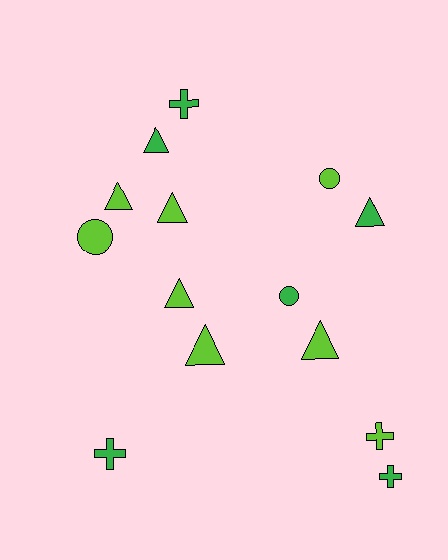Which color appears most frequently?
Lime, with 8 objects.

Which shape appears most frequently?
Triangle, with 7 objects.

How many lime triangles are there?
There are 5 lime triangles.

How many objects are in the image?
There are 14 objects.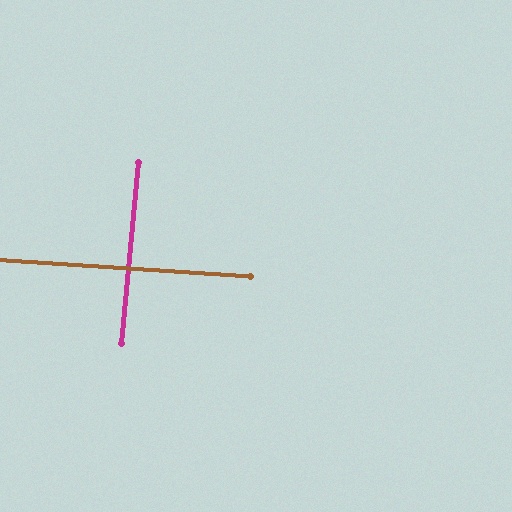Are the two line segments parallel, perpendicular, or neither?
Perpendicular — they meet at approximately 88°.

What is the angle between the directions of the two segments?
Approximately 88 degrees.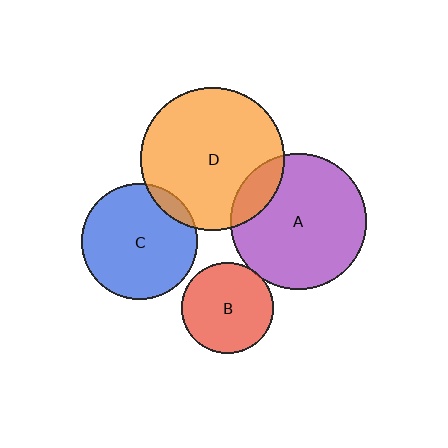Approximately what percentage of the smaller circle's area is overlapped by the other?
Approximately 5%.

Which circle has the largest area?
Circle D (orange).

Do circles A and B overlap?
Yes.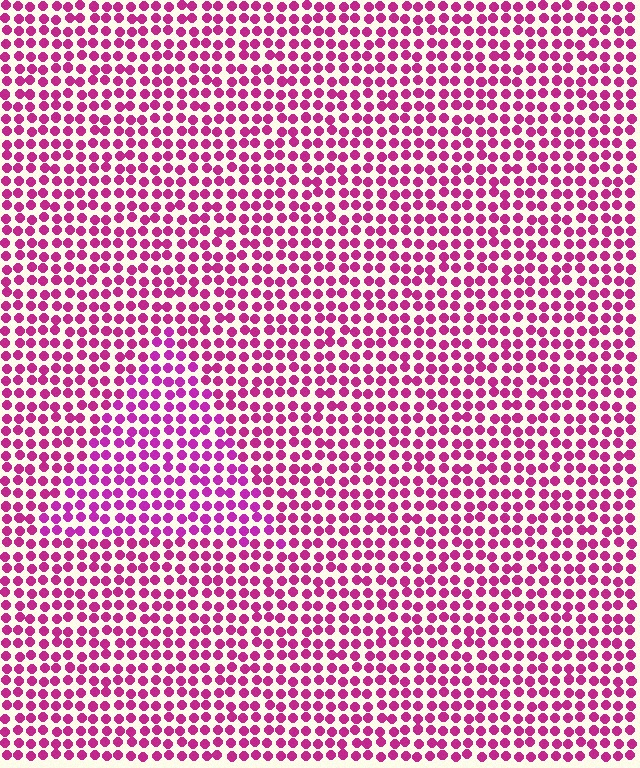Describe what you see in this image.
The image is filled with small magenta elements in a uniform arrangement. A triangle-shaped region is visible where the elements are tinted to a slightly different hue, forming a subtle color boundary.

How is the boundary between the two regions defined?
The boundary is defined purely by a slight shift in hue (about 16 degrees). Spacing, size, and orientation are identical on both sides.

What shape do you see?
I see a triangle.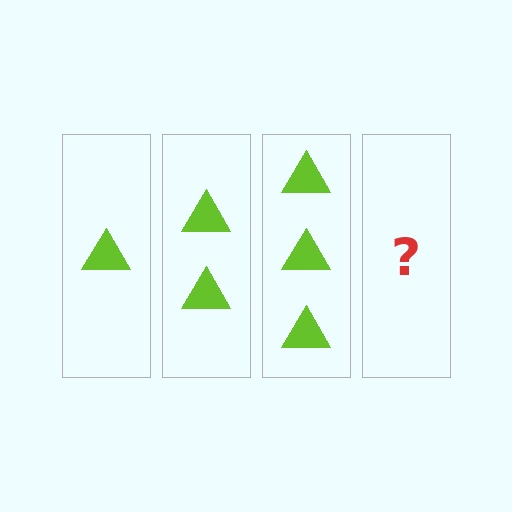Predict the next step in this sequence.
The next step is 4 triangles.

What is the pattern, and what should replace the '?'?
The pattern is that each step adds one more triangle. The '?' should be 4 triangles.